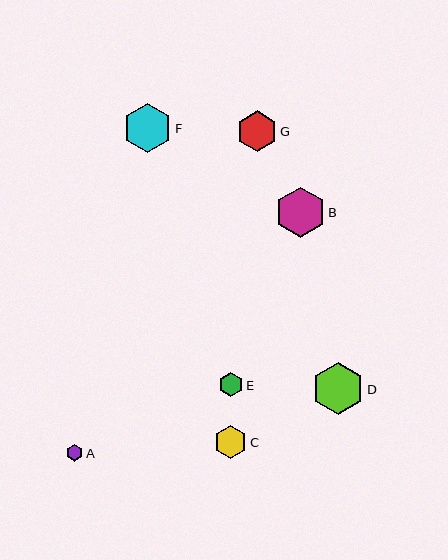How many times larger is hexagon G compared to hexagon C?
Hexagon G is approximately 1.2 times the size of hexagon C.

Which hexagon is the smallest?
Hexagon A is the smallest with a size of approximately 17 pixels.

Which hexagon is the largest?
Hexagon D is the largest with a size of approximately 52 pixels.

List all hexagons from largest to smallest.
From largest to smallest: D, B, F, G, C, E, A.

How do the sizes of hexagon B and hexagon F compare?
Hexagon B and hexagon F are approximately the same size.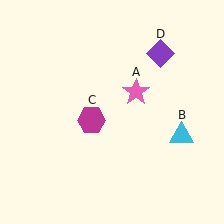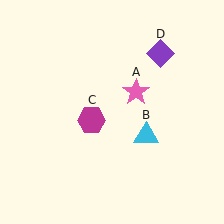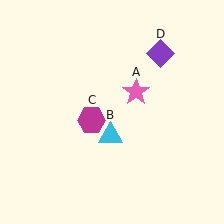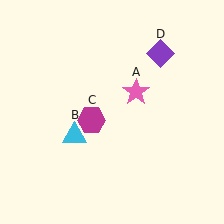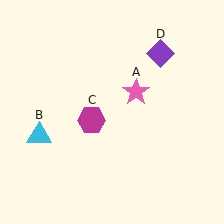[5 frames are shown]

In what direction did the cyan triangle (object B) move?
The cyan triangle (object B) moved left.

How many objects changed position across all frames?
1 object changed position: cyan triangle (object B).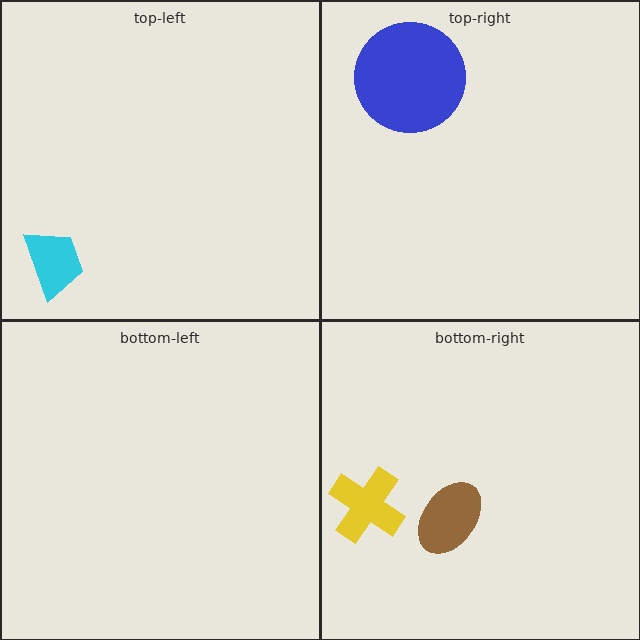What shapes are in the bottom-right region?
The yellow cross, the brown ellipse.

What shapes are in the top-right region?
The blue circle.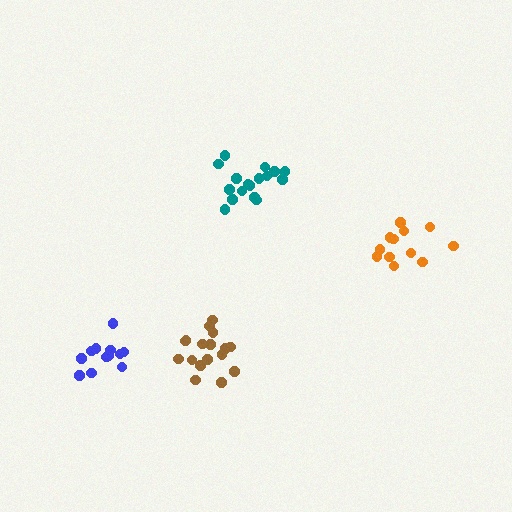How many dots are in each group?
Group 1: 12 dots, Group 2: 12 dots, Group 3: 17 dots, Group 4: 17 dots (58 total).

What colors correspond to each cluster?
The clusters are colored: orange, blue, brown, teal.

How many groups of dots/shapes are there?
There are 4 groups.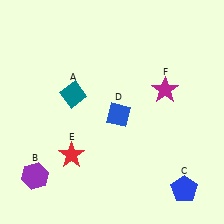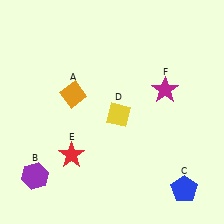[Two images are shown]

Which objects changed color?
A changed from teal to orange. D changed from blue to yellow.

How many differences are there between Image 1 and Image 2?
There are 2 differences between the two images.